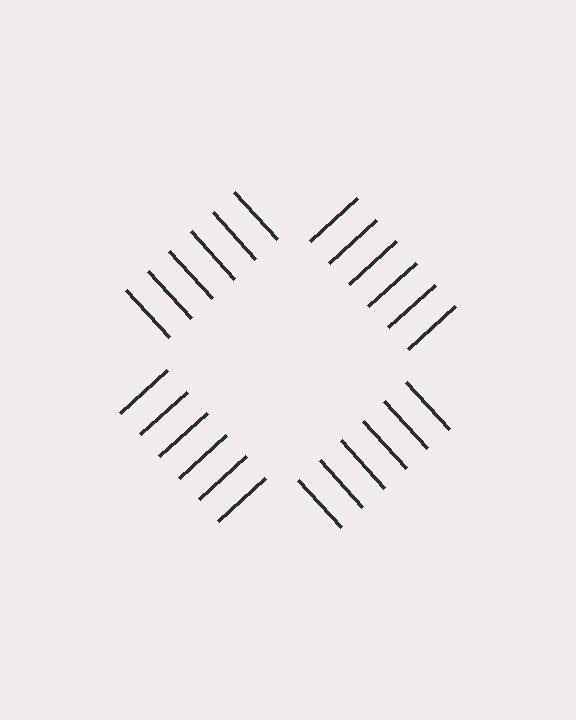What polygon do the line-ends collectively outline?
An illusory square — the line segments terminate on its edges but no continuous stroke is drawn.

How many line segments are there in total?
24 — 6 along each of the 4 edges.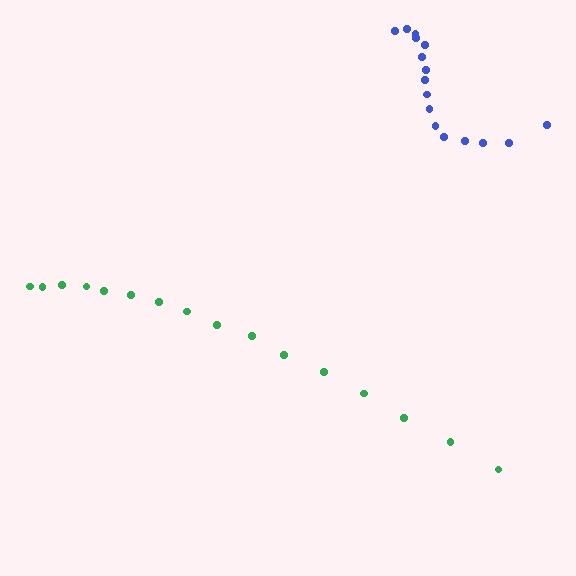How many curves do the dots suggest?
There are 2 distinct paths.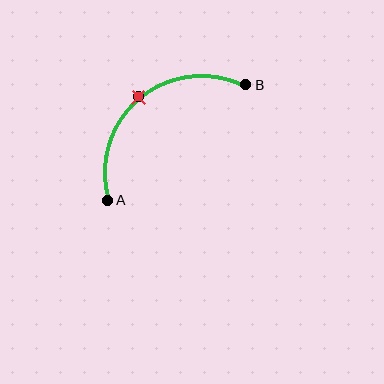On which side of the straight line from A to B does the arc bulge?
The arc bulges above and to the left of the straight line connecting A and B.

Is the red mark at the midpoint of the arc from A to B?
Yes. The red mark lies on the arc at equal arc-length from both A and B — it is the arc midpoint.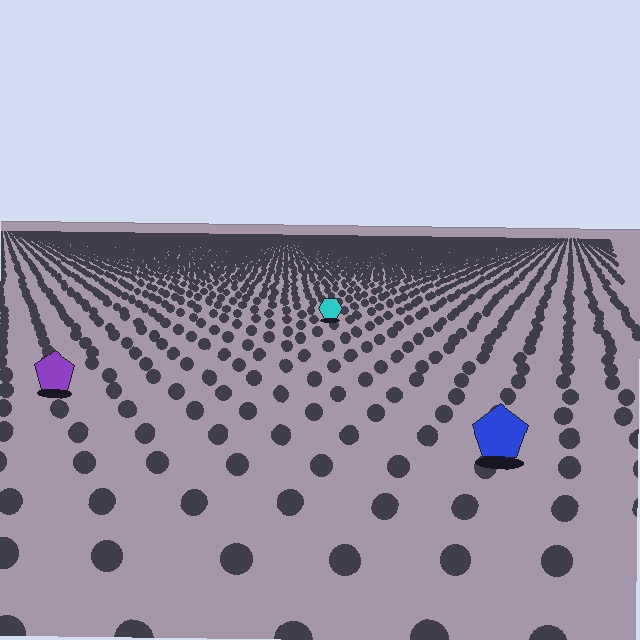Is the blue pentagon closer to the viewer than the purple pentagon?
Yes. The blue pentagon is closer — you can tell from the texture gradient: the ground texture is coarser near it.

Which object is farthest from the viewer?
The cyan hexagon is farthest from the viewer. It appears smaller and the ground texture around it is denser.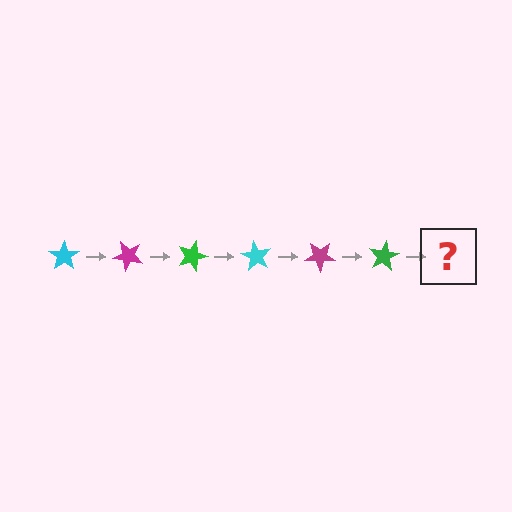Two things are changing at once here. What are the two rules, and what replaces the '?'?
The two rules are that it rotates 45 degrees each step and the color cycles through cyan, magenta, and green. The '?' should be a cyan star, rotated 270 degrees from the start.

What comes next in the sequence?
The next element should be a cyan star, rotated 270 degrees from the start.